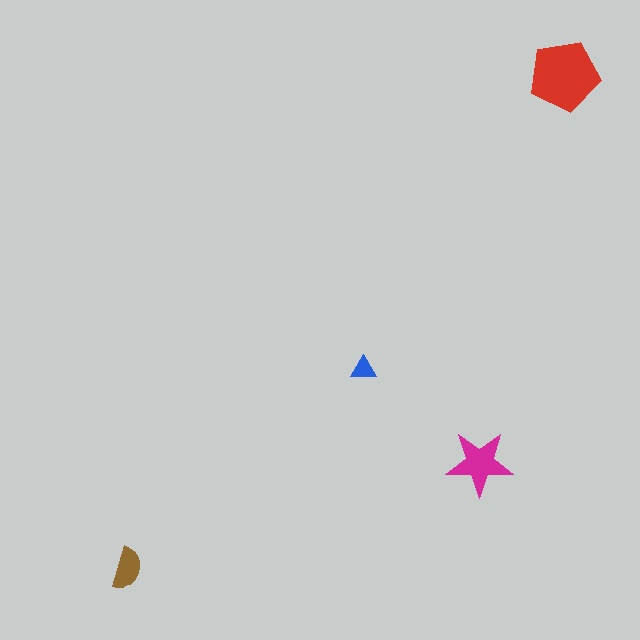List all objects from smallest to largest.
The blue triangle, the brown semicircle, the magenta star, the red pentagon.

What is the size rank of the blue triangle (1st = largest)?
4th.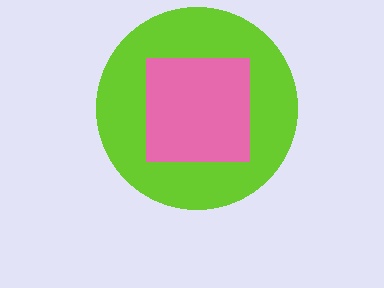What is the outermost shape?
The lime circle.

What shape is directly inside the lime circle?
The pink square.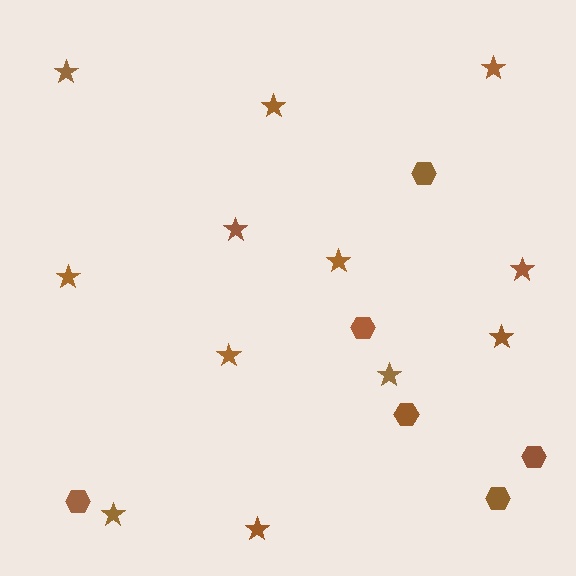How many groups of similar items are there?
There are 2 groups: one group of stars (12) and one group of hexagons (6).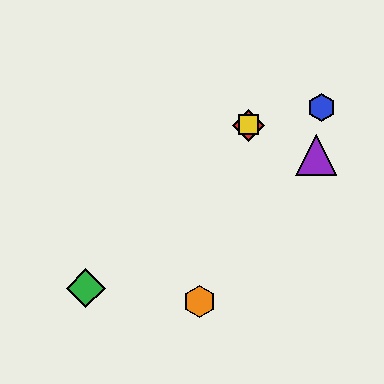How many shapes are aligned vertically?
2 shapes (the red diamond, the yellow square) are aligned vertically.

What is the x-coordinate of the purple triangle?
The purple triangle is at x≈316.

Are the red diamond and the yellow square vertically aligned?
Yes, both are at x≈248.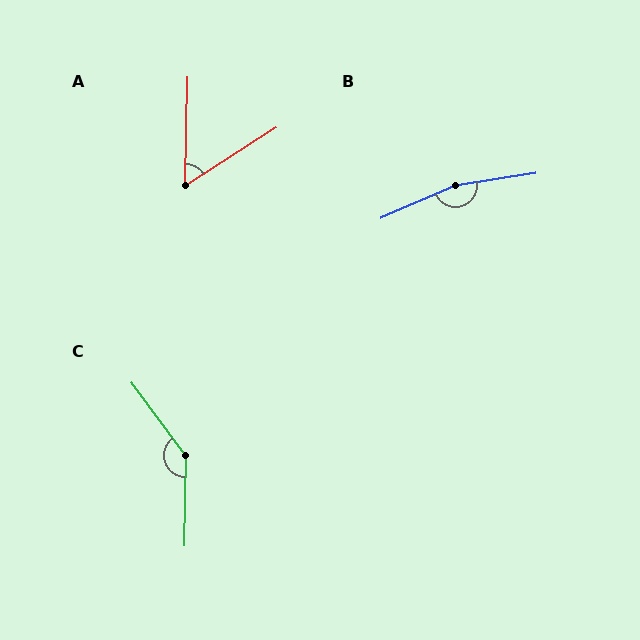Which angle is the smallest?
A, at approximately 56 degrees.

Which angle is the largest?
B, at approximately 165 degrees.